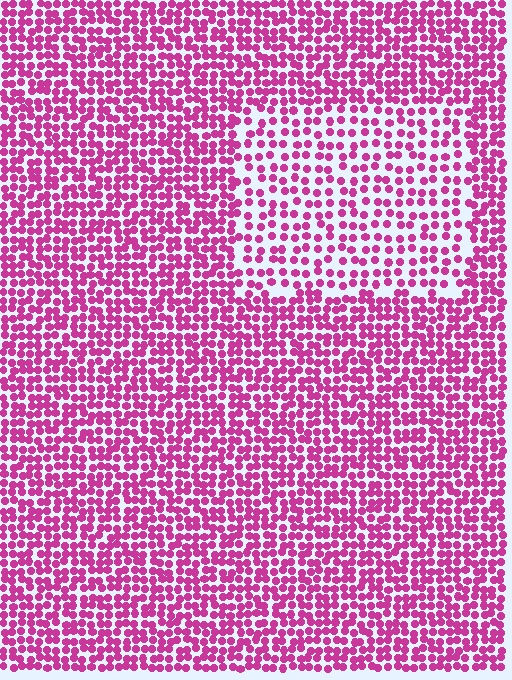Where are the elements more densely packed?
The elements are more densely packed outside the rectangle boundary.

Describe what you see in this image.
The image contains small magenta elements arranged at two different densities. A rectangle-shaped region is visible where the elements are less densely packed than the surrounding area.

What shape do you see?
I see a rectangle.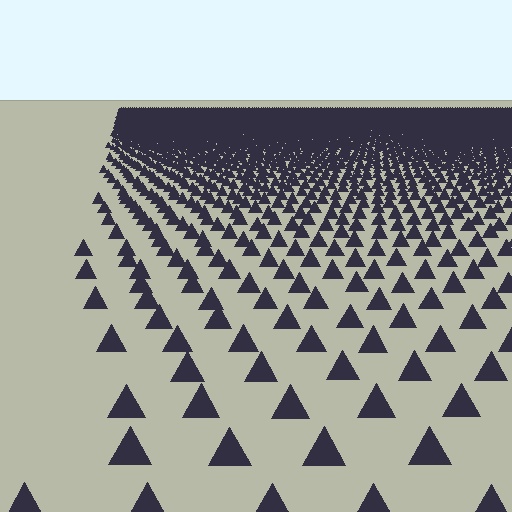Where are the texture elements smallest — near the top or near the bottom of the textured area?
Near the top.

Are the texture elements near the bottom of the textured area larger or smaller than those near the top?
Larger. Near the bottom, elements are closer to the viewer and appear at a bigger on-screen size.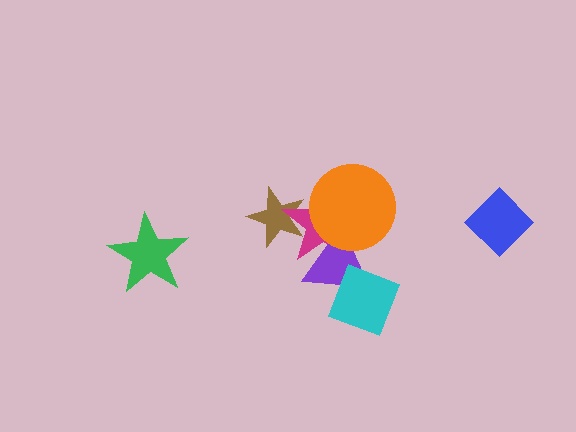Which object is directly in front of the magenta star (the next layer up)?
The purple triangle is directly in front of the magenta star.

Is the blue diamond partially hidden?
No, no other shape covers it.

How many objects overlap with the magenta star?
3 objects overlap with the magenta star.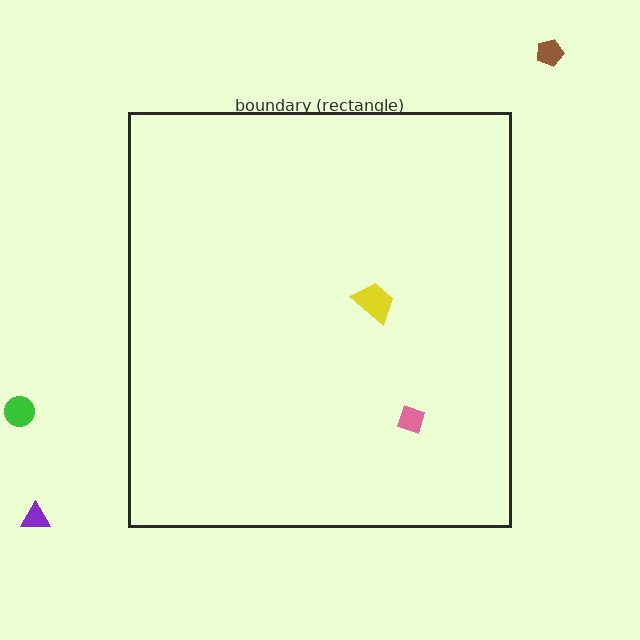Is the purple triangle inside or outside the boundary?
Outside.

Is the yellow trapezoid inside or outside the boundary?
Inside.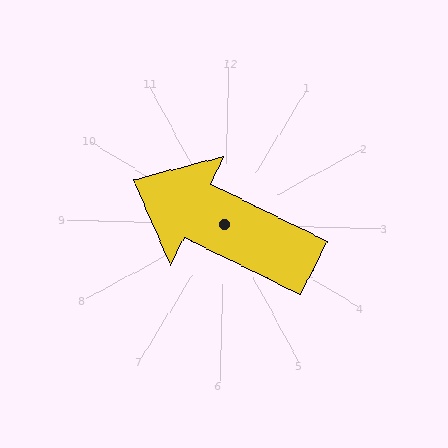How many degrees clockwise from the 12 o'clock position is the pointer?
Approximately 294 degrees.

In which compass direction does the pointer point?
Northwest.